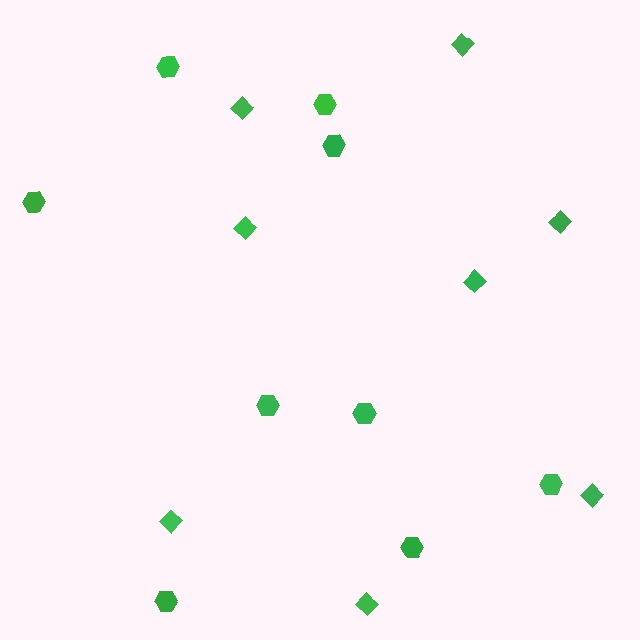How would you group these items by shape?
There are 2 groups: one group of diamonds (8) and one group of hexagons (9).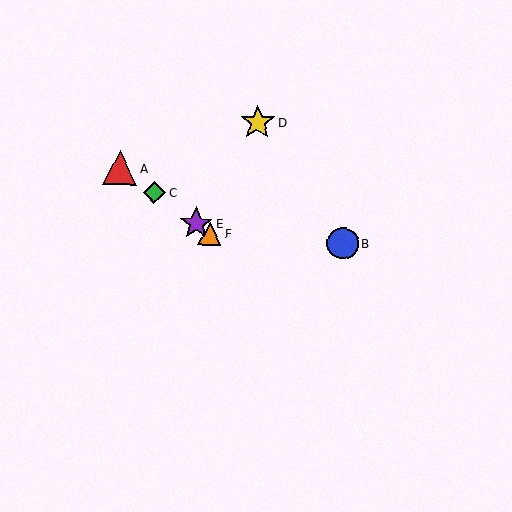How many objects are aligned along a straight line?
4 objects (A, C, E, F) are aligned along a straight line.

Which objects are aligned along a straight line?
Objects A, C, E, F are aligned along a straight line.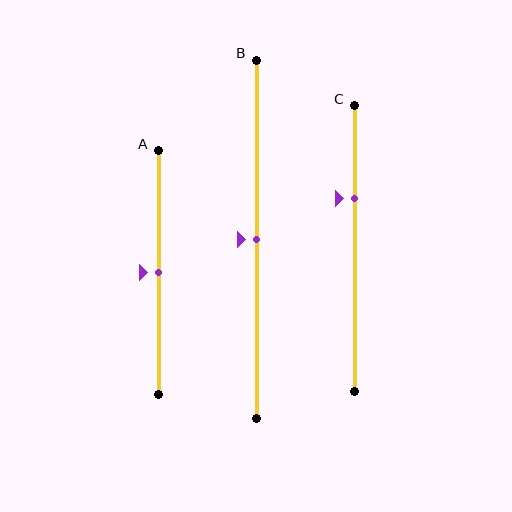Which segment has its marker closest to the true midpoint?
Segment A has its marker closest to the true midpoint.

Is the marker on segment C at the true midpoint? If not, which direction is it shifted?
No, the marker on segment C is shifted upward by about 17% of the segment length.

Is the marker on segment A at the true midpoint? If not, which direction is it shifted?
Yes, the marker on segment A is at the true midpoint.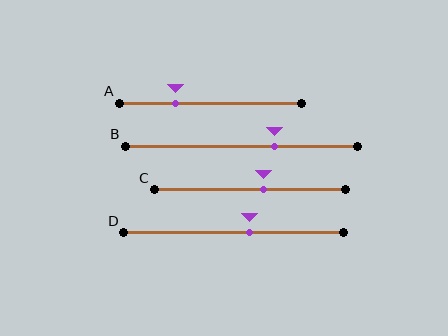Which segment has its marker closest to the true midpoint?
Segment C has its marker closest to the true midpoint.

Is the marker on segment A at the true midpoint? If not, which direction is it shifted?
No, the marker on segment A is shifted to the left by about 19% of the segment length.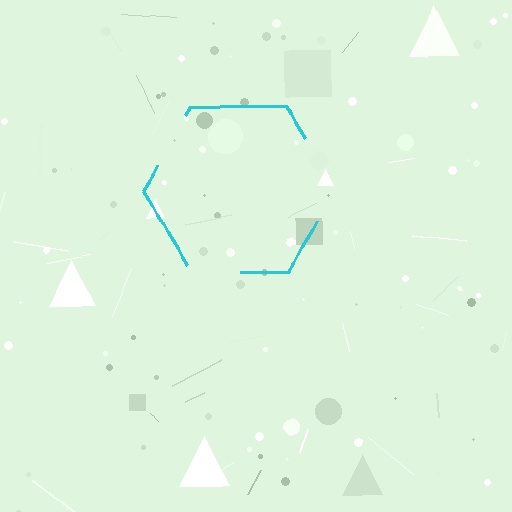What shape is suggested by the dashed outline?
The dashed outline suggests a hexagon.